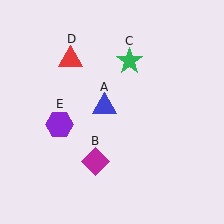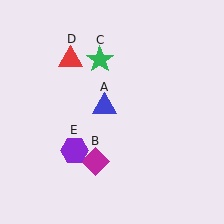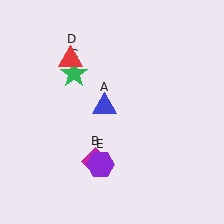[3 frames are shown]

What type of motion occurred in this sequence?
The green star (object C), purple hexagon (object E) rotated counterclockwise around the center of the scene.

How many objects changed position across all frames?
2 objects changed position: green star (object C), purple hexagon (object E).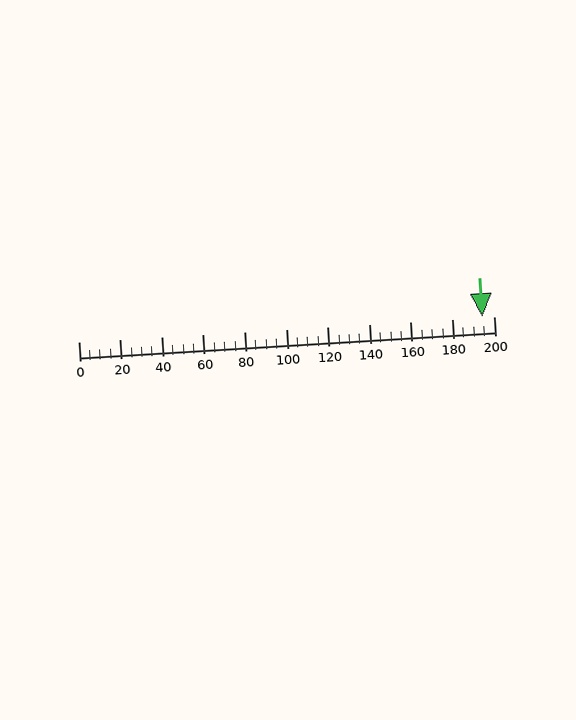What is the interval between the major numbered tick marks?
The major tick marks are spaced 20 units apart.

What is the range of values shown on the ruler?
The ruler shows values from 0 to 200.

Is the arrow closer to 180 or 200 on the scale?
The arrow is closer to 200.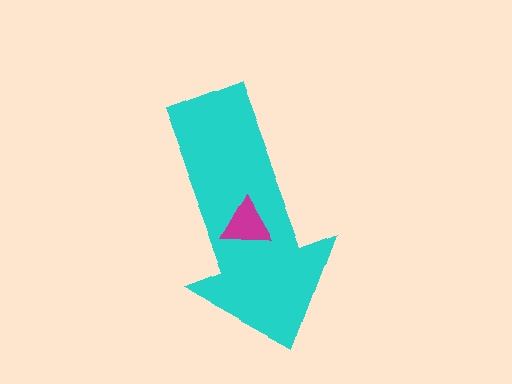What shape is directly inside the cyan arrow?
The magenta triangle.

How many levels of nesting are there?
2.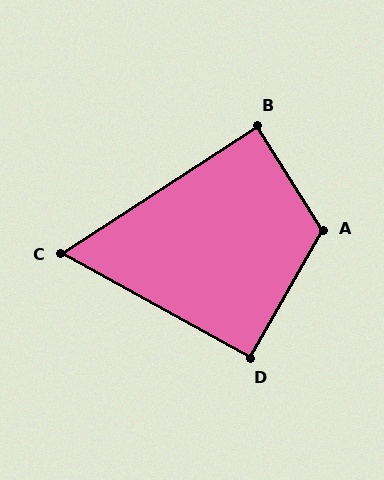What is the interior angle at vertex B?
Approximately 89 degrees (approximately right).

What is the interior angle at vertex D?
Approximately 91 degrees (approximately right).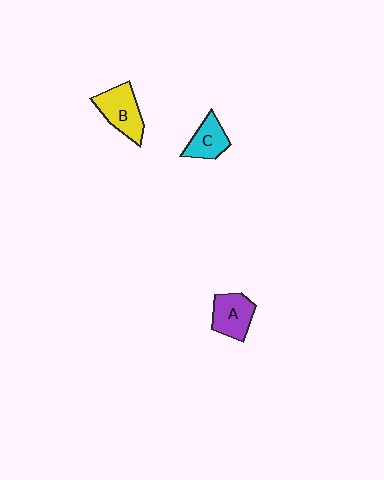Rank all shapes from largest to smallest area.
From largest to smallest: B (yellow), A (purple), C (cyan).